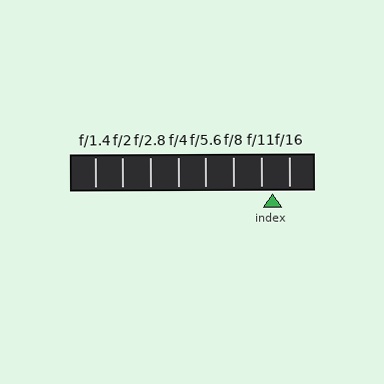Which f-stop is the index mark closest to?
The index mark is closest to f/11.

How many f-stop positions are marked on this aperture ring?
There are 8 f-stop positions marked.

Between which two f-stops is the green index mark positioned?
The index mark is between f/11 and f/16.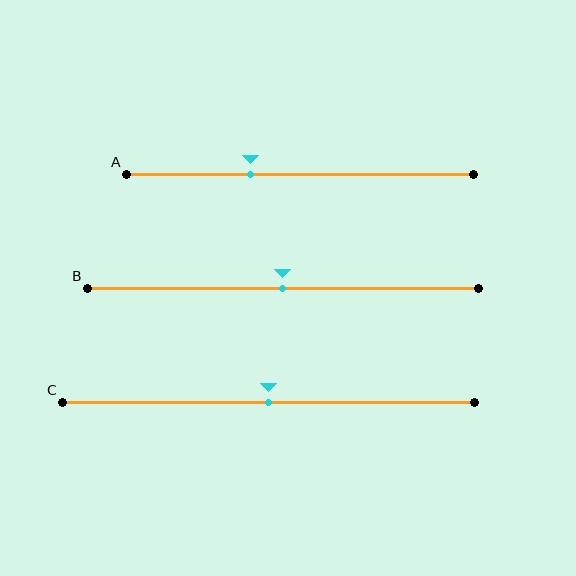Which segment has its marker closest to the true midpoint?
Segment B has its marker closest to the true midpoint.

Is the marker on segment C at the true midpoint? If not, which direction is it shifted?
Yes, the marker on segment C is at the true midpoint.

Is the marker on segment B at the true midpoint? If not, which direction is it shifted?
Yes, the marker on segment B is at the true midpoint.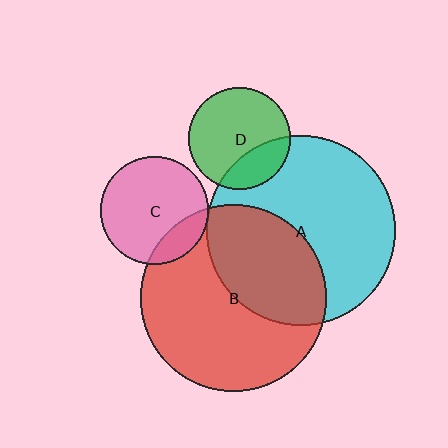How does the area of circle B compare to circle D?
Approximately 3.3 times.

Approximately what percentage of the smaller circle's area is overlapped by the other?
Approximately 20%.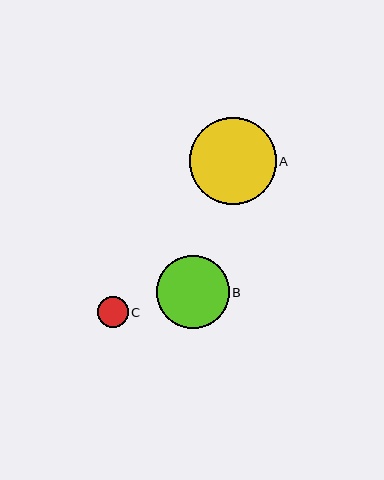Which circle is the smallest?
Circle C is the smallest with a size of approximately 31 pixels.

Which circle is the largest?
Circle A is the largest with a size of approximately 87 pixels.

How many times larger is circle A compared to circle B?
Circle A is approximately 1.2 times the size of circle B.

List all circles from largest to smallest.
From largest to smallest: A, B, C.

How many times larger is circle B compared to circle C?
Circle B is approximately 2.4 times the size of circle C.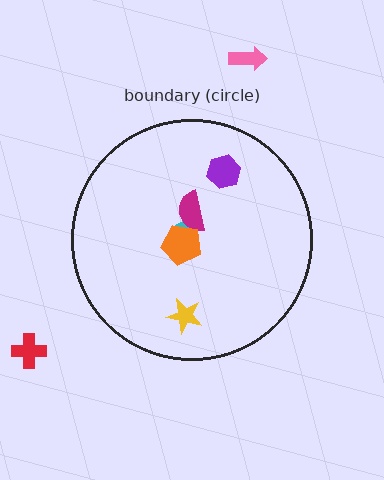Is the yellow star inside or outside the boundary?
Inside.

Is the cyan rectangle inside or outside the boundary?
Inside.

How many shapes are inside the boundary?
5 inside, 2 outside.